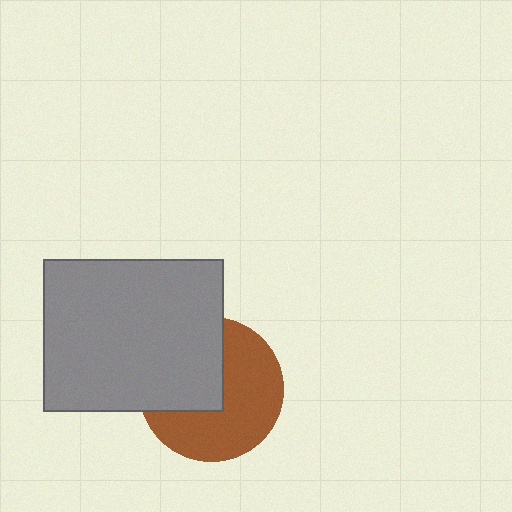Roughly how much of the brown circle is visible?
About half of it is visible (roughly 59%).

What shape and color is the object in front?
The object in front is a gray rectangle.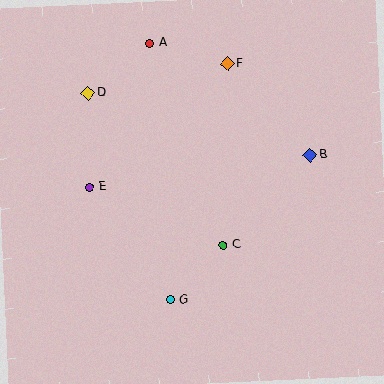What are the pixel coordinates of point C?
Point C is at (223, 245).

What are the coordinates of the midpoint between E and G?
The midpoint between E and G is at (130, 243).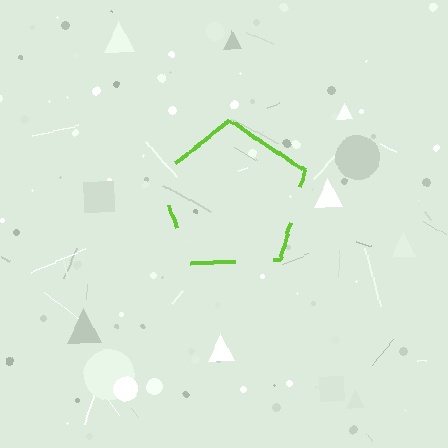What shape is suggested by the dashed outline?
The dashed outline suggests a pentagon.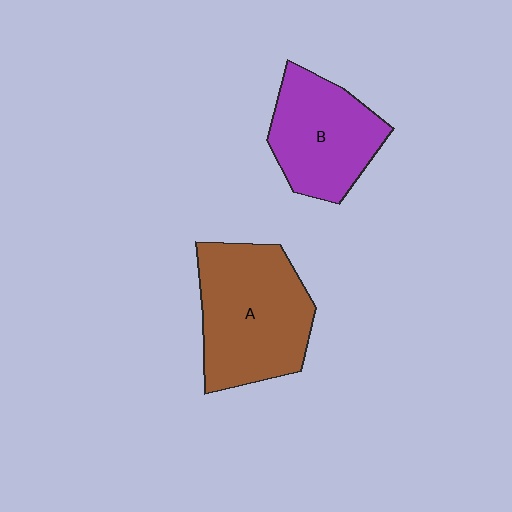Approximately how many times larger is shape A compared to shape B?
Approximately 1.3 times.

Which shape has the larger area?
Shape A (brown).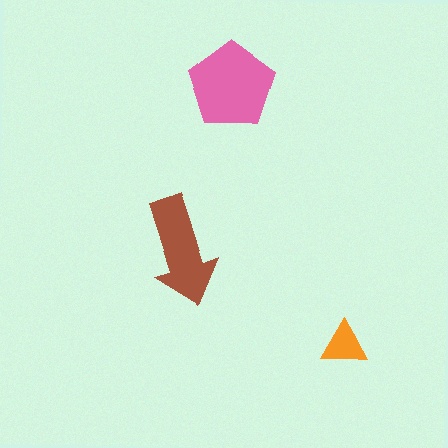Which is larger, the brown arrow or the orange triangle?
The brown arrow.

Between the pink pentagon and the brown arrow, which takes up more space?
The pink pentagon.